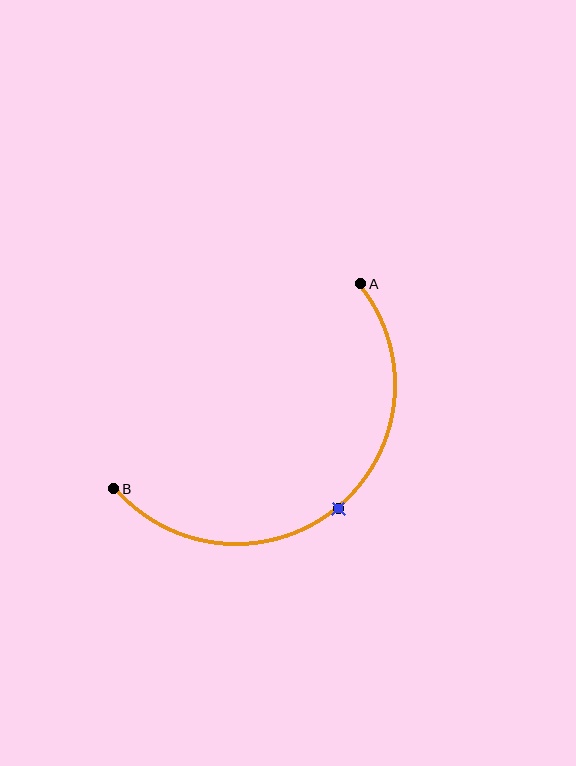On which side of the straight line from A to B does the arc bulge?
The arc bulges below and to the right of the straight line connecting A and B.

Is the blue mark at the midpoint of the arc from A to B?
Yes. The blue mark lies on the arc at equal arc-length from both A and B — it is the arc midpoint.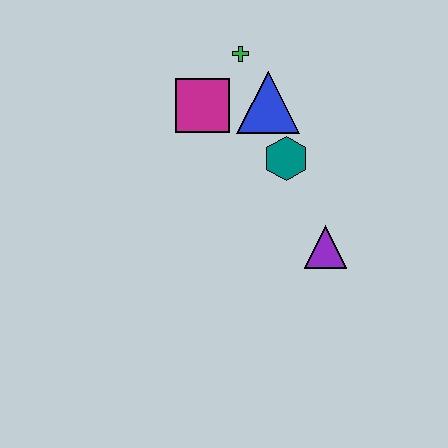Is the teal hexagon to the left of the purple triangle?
Yes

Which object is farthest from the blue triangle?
The purple triangle is farthest from the blue triangle.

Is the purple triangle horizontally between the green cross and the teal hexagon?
No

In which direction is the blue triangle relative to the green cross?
The blue triangle is below the green cross.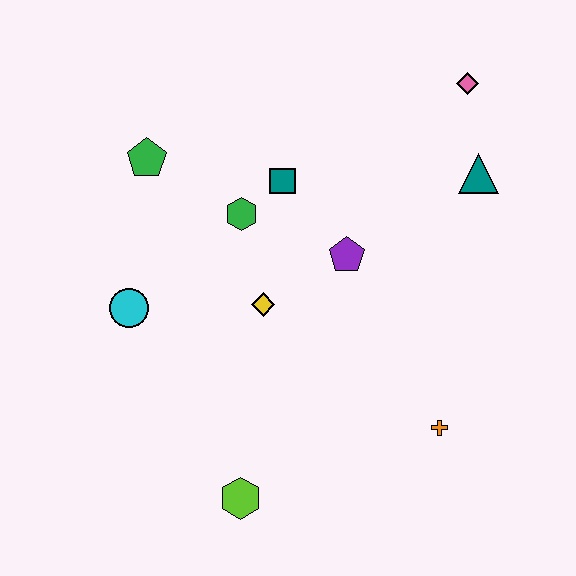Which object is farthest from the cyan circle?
The pink diamond is farthest from the cyan circle.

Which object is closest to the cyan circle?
The yellow diamond is closest to the cyan circle.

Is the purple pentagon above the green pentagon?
No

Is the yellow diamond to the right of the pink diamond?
No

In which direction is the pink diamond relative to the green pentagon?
The pink diamond is to the right of the green pentagon.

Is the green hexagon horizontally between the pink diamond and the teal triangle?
No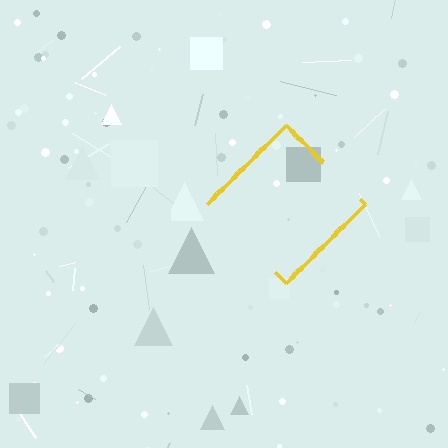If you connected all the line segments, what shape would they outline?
They would outline a diamond.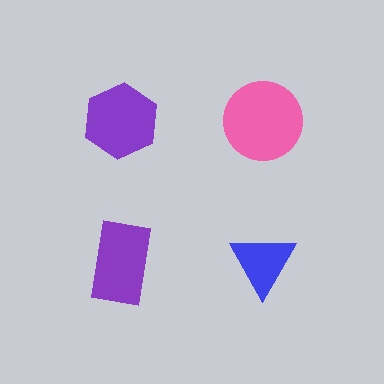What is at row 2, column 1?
A purple rectangle.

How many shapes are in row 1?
2 shapes.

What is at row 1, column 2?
A pink circle.